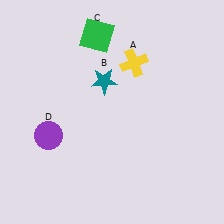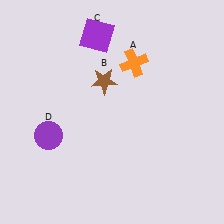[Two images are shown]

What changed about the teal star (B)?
In Image 1, B is teal. In Image 2, it changed to brown.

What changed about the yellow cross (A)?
In Image 1, A is yellow. In Image 2, it changed to orange.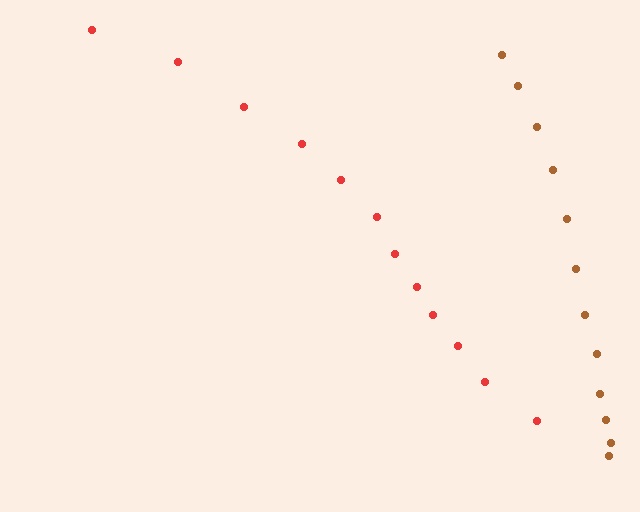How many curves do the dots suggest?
There are 2 distinct paths.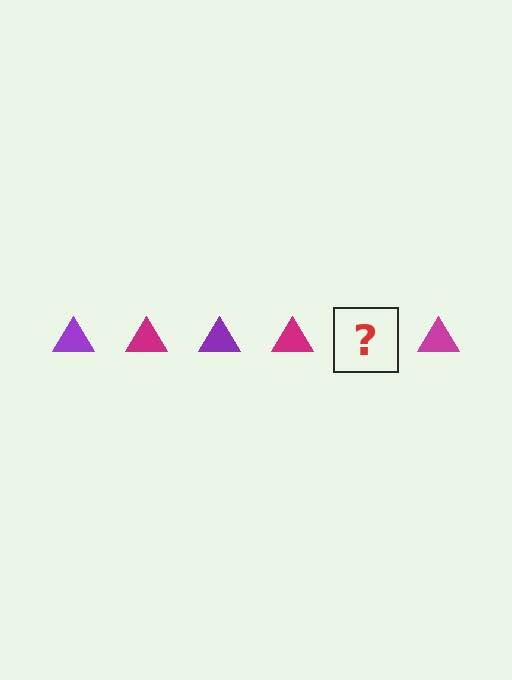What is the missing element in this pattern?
The missing element is a purple triangle.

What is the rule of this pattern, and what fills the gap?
The rule is that the pattern cycles through purple, magenta triangles. The gap should be filled with a purple triangle.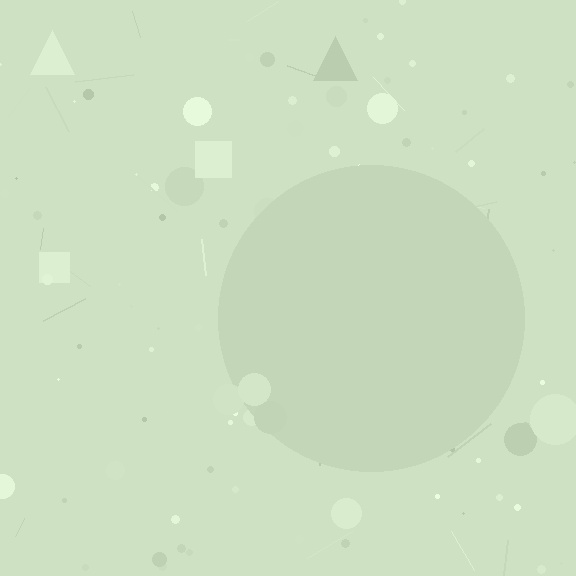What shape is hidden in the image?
A circle is hidden in the image.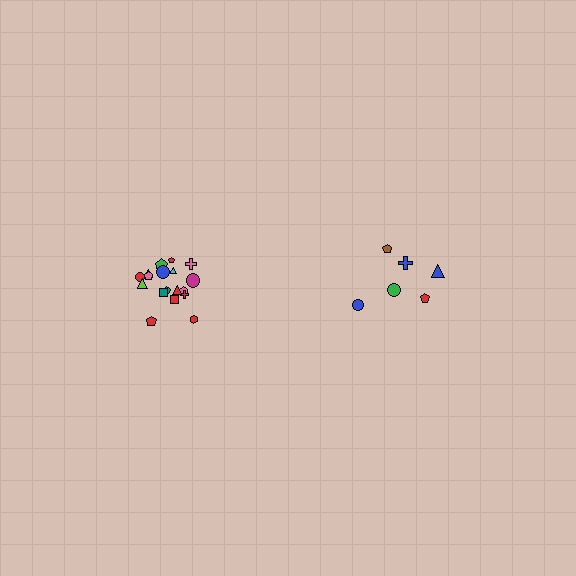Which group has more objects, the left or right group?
The left group.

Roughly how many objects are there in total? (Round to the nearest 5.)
Roughly 25 objects in total.